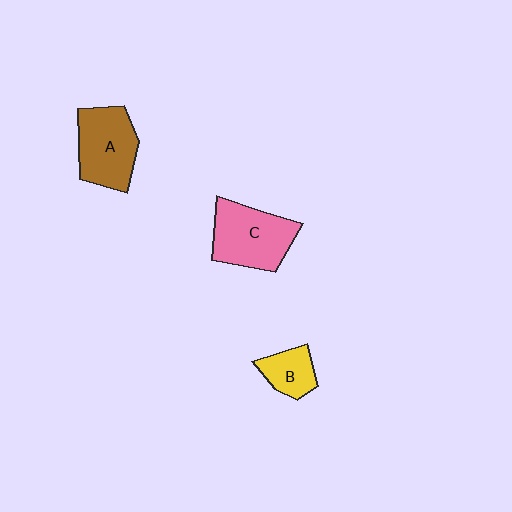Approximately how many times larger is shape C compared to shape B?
Approximately 2.1 times.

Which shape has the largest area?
Shape C (pink).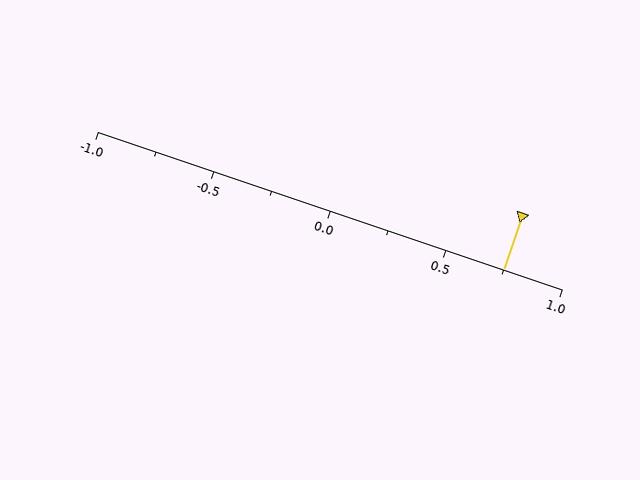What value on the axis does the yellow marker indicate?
The marker indicates approximately 0.75.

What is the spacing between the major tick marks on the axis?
The major ticks are spaced 0.5 apart.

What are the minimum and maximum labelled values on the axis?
The axis runs from -1.0 to 1.0.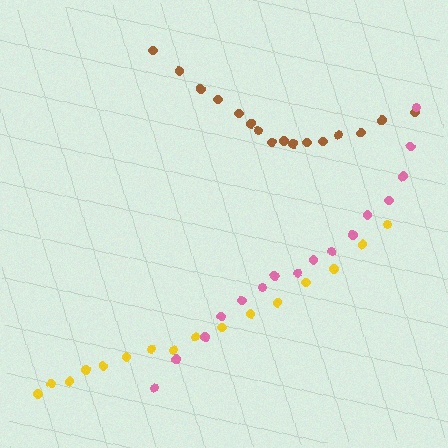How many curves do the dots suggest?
There are 3 distinct paths.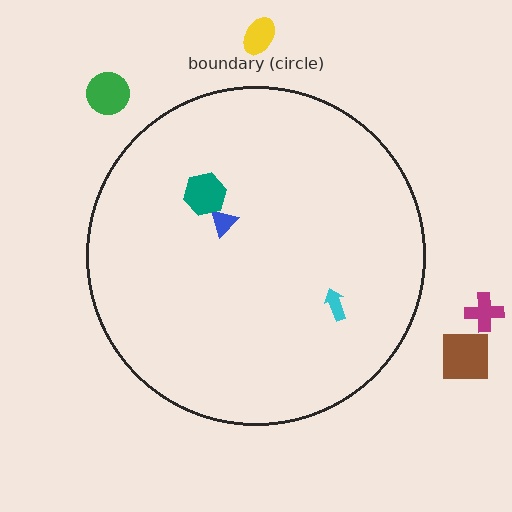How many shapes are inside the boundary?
3 inside, 4 outside.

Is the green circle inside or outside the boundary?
Outside.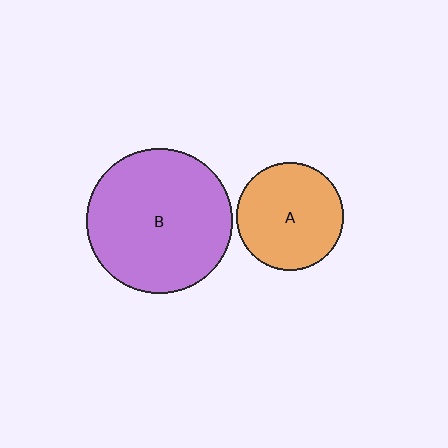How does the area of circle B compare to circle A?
Approximately 1.8 times.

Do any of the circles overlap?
No, none of the circles overlap.